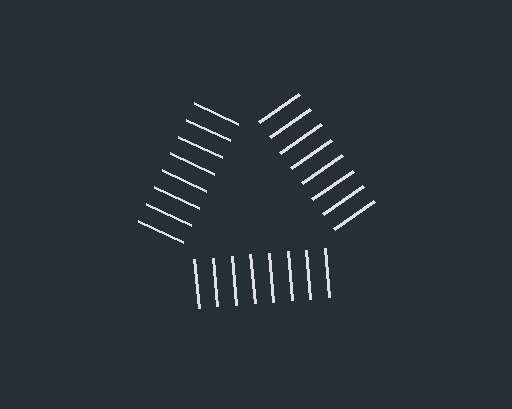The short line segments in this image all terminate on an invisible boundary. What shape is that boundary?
An illusory triangle — the line segments terminate on its edges but no continuous stroke is drawn.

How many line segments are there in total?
24 — 8 along each of the 3 edges.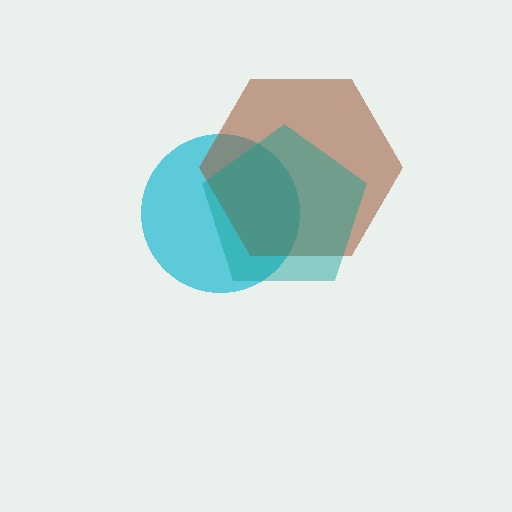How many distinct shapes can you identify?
There are 3 distinct shapes: a cyan circle, a brown hexagon, a teal pentagon.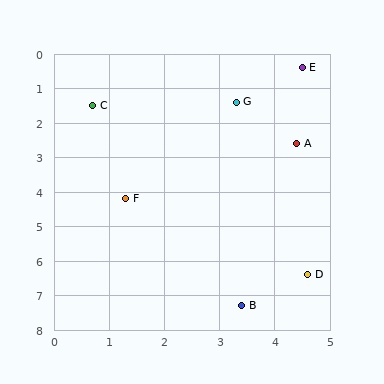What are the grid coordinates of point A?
Point A is at approximately (4.4, 2.6).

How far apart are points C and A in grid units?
Points C and A are about 3.9 grid units apart.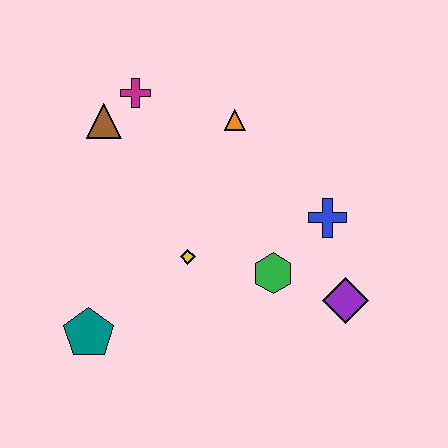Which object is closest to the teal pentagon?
The yellow diamond is closest to the teal pentagon.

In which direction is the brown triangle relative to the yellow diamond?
The brown triangle is above the yellow diamond.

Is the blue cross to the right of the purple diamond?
No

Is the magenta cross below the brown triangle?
No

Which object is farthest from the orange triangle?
The teal pentagon is farthest from the orange triangle.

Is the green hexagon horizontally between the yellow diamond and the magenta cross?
No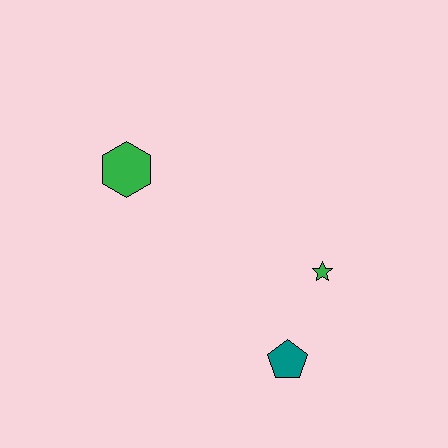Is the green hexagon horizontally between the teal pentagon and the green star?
No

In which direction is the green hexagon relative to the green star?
The green hexagon is to the left of the green star.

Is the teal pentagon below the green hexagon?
Yes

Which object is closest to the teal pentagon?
The green star is closest to the teal pentagon.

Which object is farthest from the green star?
The green hexagon is farthest from the green star.